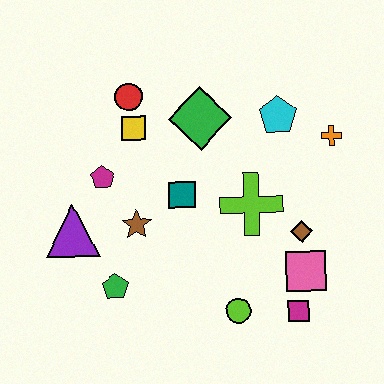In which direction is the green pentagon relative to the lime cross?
The green pentagon is to the left of the lime cross.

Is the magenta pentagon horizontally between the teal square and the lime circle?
No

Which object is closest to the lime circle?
The magenta square is closest to the lime circle.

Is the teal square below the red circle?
Yes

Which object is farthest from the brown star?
The orange cross is farthest from the brown star.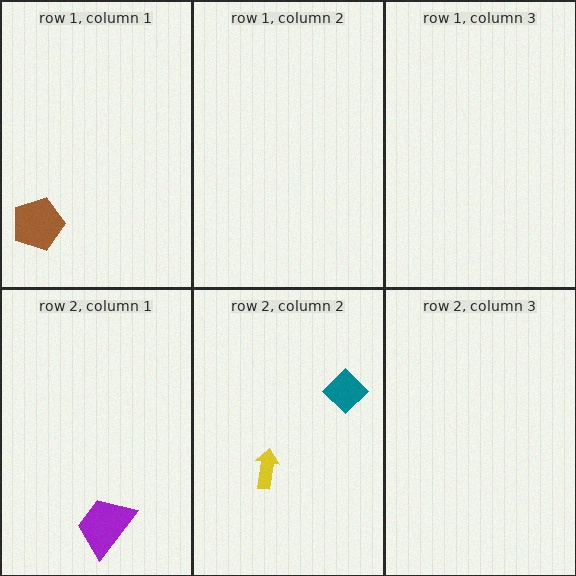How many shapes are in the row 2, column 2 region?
2.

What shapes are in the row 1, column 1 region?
The brown pentagon.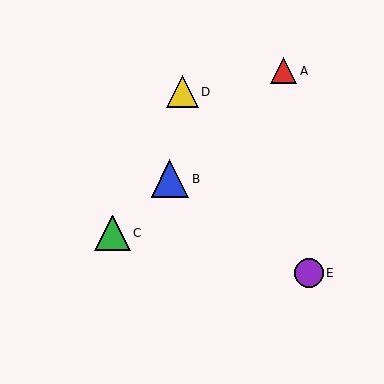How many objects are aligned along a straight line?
3 objects (A, B, C) are aligned along a straight line.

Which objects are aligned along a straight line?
Objects A, B, C are aligned along a straight line.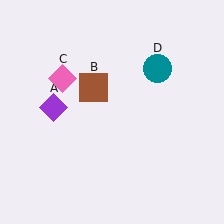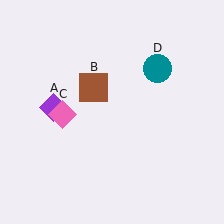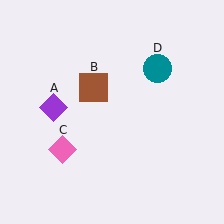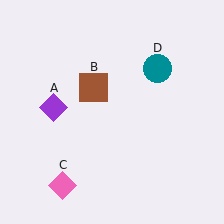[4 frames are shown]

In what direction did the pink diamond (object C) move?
The pink diamond (object C) moved down.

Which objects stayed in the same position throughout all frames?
Purple diamond (object A) and brown square (object B) and teal circle (object D) remained stationary.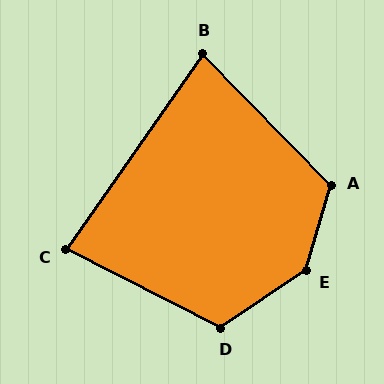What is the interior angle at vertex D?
Approximately 119 degrees (obtuse).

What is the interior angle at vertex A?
Approximately 120 degrees (obtuse).